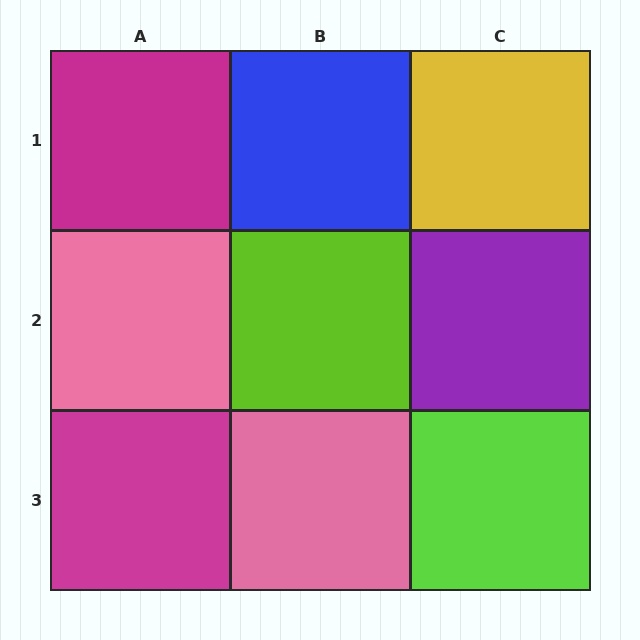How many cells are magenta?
2 cells are magenta.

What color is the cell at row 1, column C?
Yellow.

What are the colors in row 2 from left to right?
Pink, lime, purple.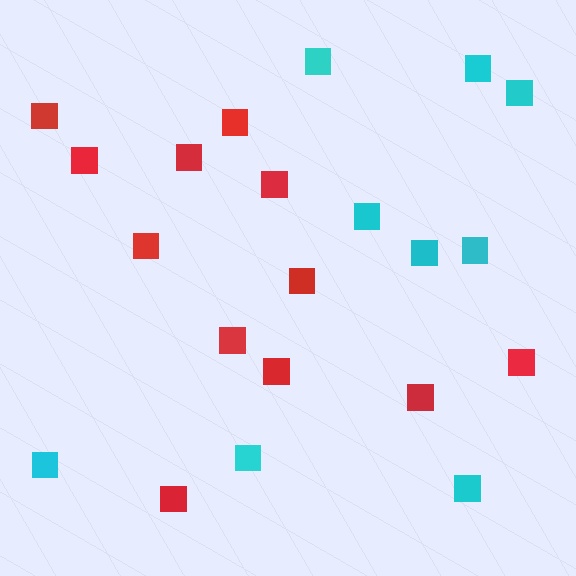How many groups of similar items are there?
There are 2 groups: one group of red squares (12) and one group of cyan squares (9).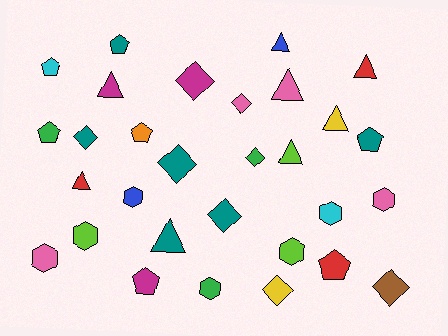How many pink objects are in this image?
There are 4 pink objects.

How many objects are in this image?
There are 30 objects.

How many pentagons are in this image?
There are 7 pentagons.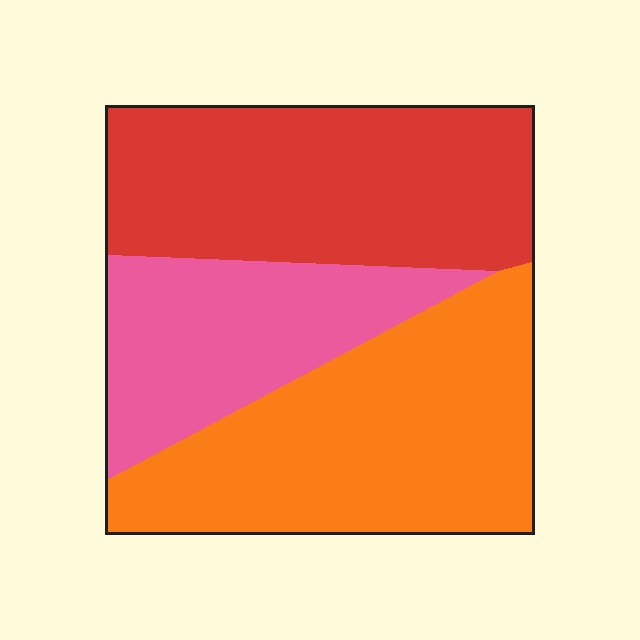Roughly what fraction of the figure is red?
Red covers roughly 35% of the figure.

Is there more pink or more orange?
Orange.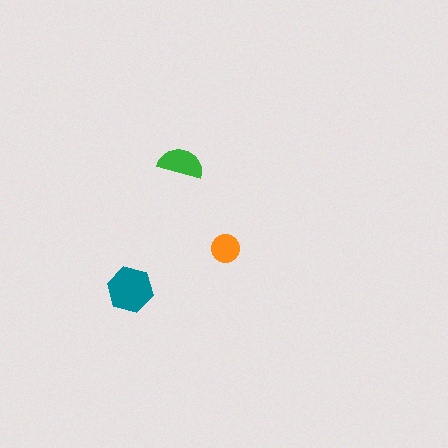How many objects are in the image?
There are 3 objects in the image.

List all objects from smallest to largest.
The orange circle, the green semicircle, the teal hexagon.